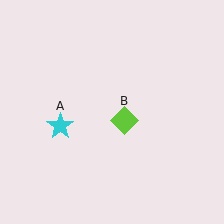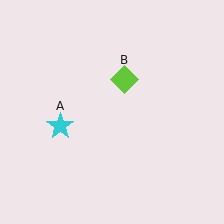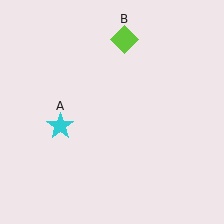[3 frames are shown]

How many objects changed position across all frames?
1 object changed position: lime diamond (object B).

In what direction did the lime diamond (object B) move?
The lime diamond (object B) moved up.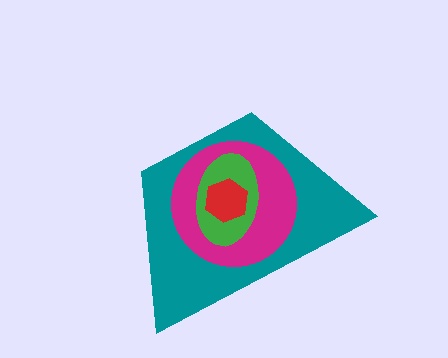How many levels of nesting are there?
4.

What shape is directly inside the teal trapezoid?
The magenta circle.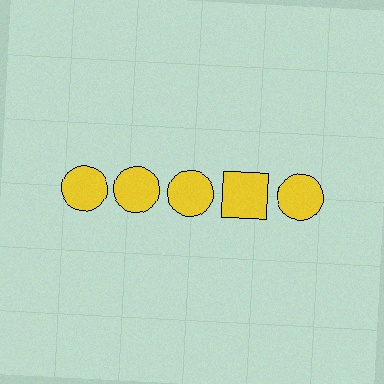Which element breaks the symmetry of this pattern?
The yellow square in the top row, second from right column breaks the symmetry. All other shapes are yellow circles.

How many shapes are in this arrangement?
There are 5 shapes arranged in a grid pattern.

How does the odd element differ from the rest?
It has a different shape: square instead of circle.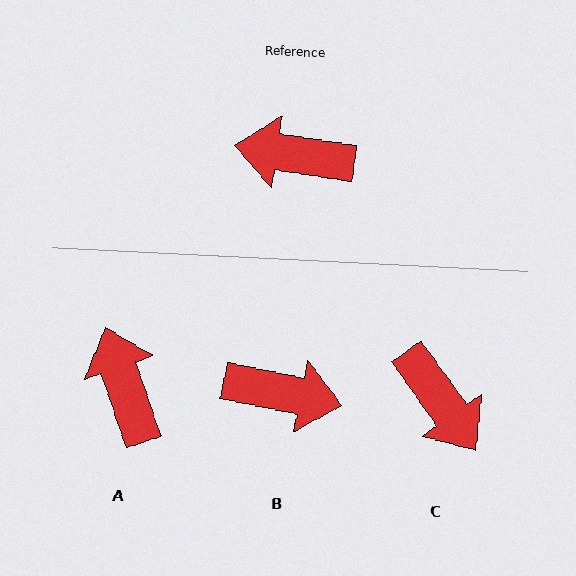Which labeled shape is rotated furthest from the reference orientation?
B, about 177 degrees away.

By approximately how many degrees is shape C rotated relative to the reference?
Approximately 134 degrees counter-clockwise.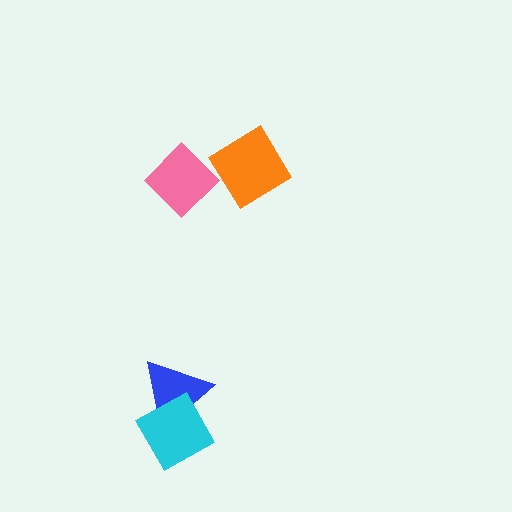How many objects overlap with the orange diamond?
1 object overlaps with the orange diamond.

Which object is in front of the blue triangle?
The cyan diamond is in front of the blue triangle.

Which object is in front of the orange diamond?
The pink diamond is in front of the orange diamond.